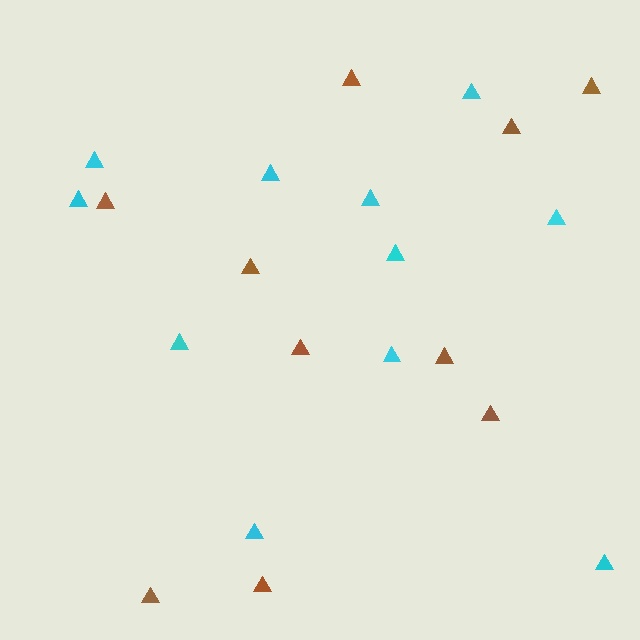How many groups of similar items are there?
There are 2 groups: one group of cyan triangles (11) and one group of brown triangles (10).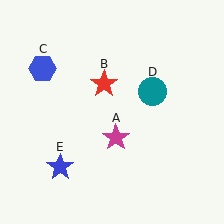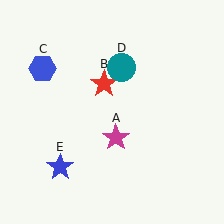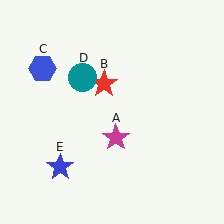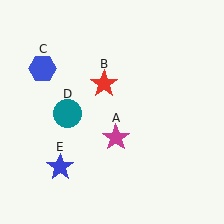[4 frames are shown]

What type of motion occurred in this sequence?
The teal circle (object D) rotated counterclockwise around the center of the scene.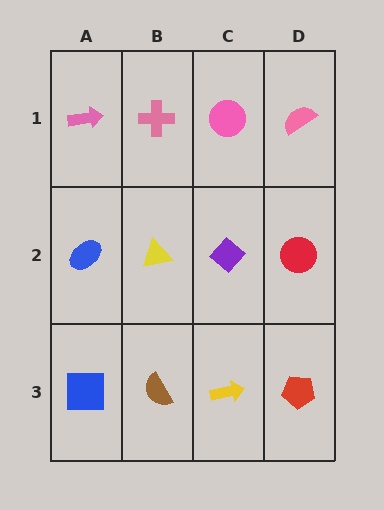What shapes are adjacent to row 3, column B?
A yellow triangle (row 2, column B), a blue square (row 3, column A), a yellow arrow (row 3, column C).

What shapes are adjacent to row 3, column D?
A red circle (row 2, column D), a yellow arrow (row 3, column C).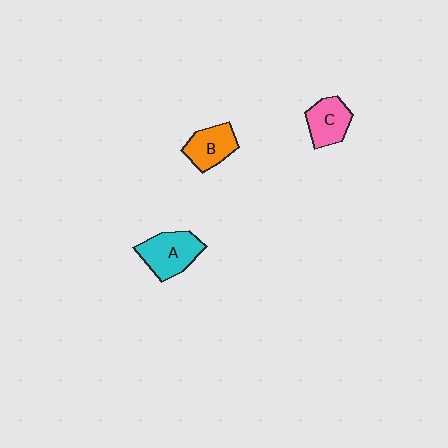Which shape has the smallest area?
Shape C (pink).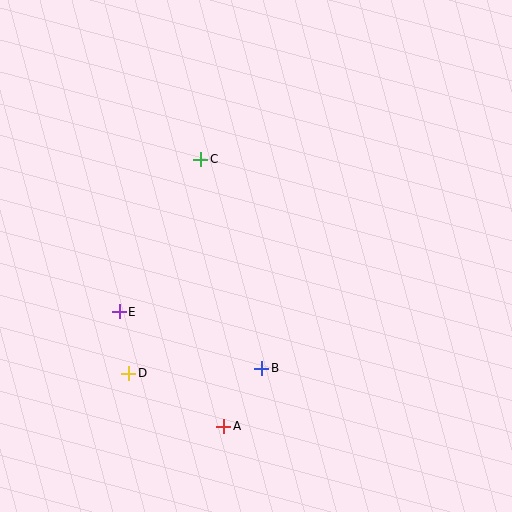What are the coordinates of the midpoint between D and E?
The midpoint between D and E is at (124, 343).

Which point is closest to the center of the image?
Point C at (201, 159) is closest to the center.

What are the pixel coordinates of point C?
Point C is at (201, 159).